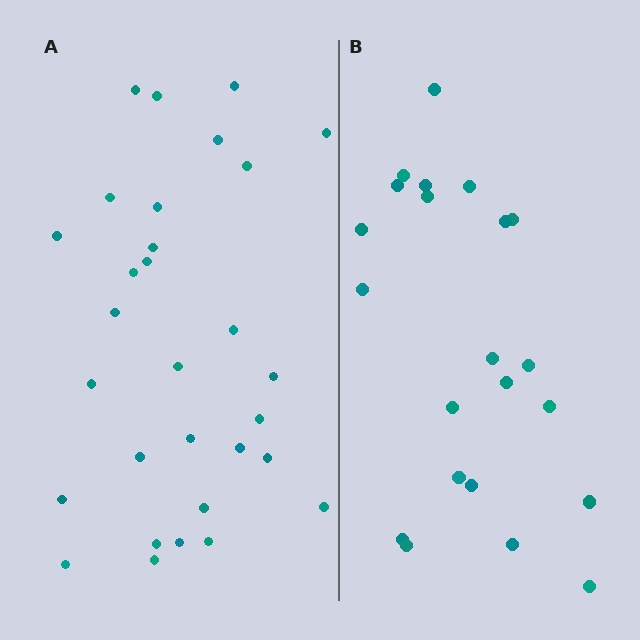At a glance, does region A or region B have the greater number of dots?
Region A (the left region) has more dots.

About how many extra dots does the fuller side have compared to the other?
Region A has roughly 8 or so more dots than region B.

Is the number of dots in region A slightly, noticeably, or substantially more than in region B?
Region A has noticeably more, but not dramatically so. The ratio is roughly 1.4 to 1.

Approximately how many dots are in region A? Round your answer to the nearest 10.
About 30 dots.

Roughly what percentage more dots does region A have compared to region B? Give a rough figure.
About 35% more.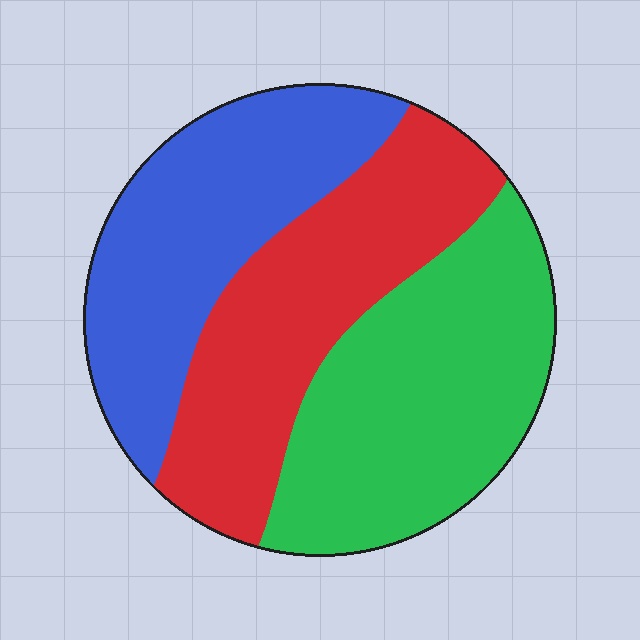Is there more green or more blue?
Green.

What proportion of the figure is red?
Red covers 32% of the figure.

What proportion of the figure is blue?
Blue covers about 30% of the figure.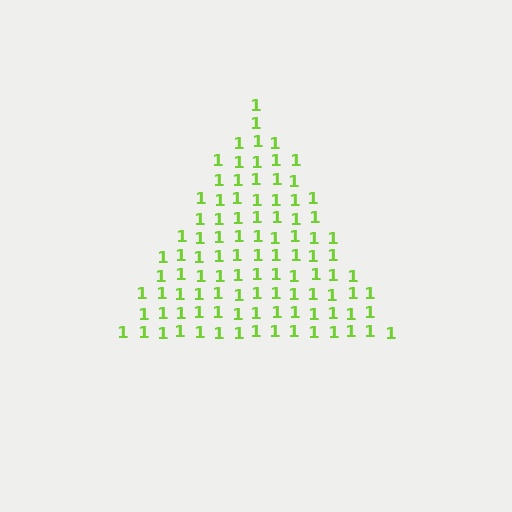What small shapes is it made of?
It is made of small digit 1's.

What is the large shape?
The large shape is a triangle.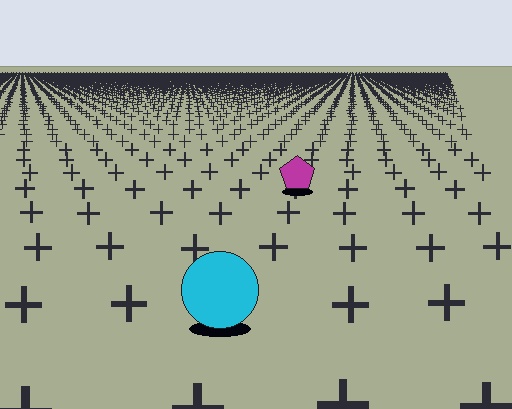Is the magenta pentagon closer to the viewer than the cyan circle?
No. The cyan circle is closer — you can tell from the texture gradient: the ground texture is coarser near it.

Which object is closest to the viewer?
The cyan circle is closest. The texture marks near it are larger and more spread out.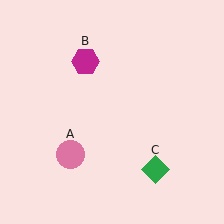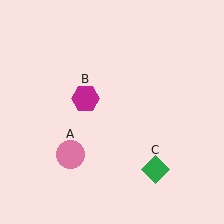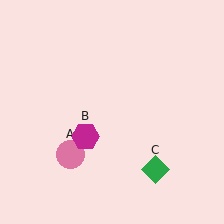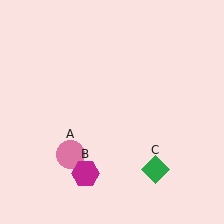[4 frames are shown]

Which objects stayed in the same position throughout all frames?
Pink circle (object A) and green diamond (object C) remained stationary.